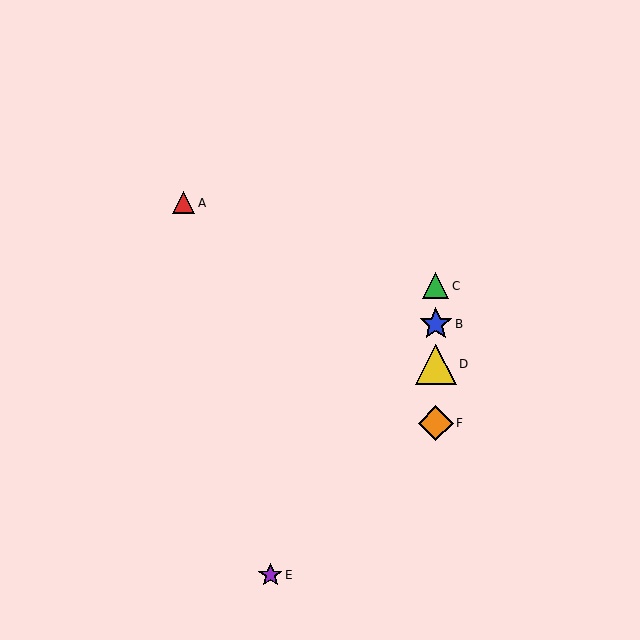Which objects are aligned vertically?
Objects B, C, D, F are aligned vertically.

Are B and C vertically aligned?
Yes, both are at x≈436.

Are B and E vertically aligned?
No, B is at x≈436 and E is at x≈270.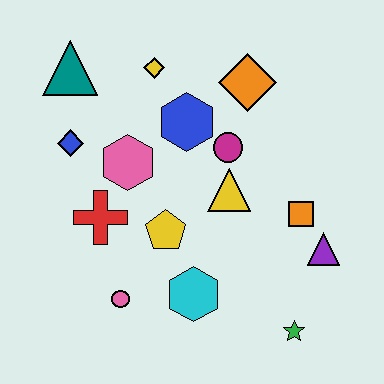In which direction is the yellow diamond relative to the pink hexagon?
The yellow diamond is above the pink hexagon.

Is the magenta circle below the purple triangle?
No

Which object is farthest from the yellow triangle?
The teal triangle is farthest from the yellow triangle.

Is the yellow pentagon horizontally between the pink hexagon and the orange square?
Yes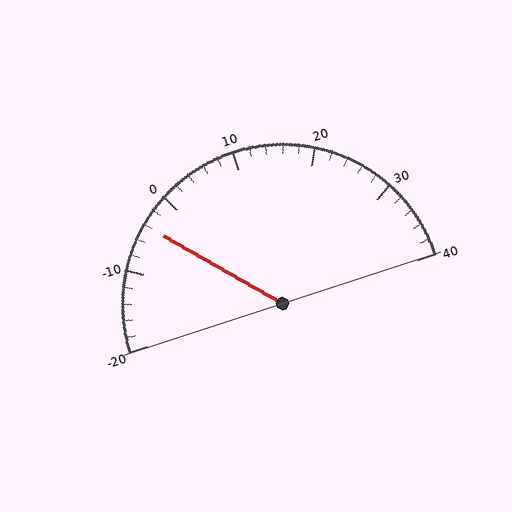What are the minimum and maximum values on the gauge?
The gauge ranges from -20 to 40.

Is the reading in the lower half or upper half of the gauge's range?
The reading is in the lower half of the range (-20 to 40).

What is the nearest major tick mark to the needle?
The nearest major tick mark is 0.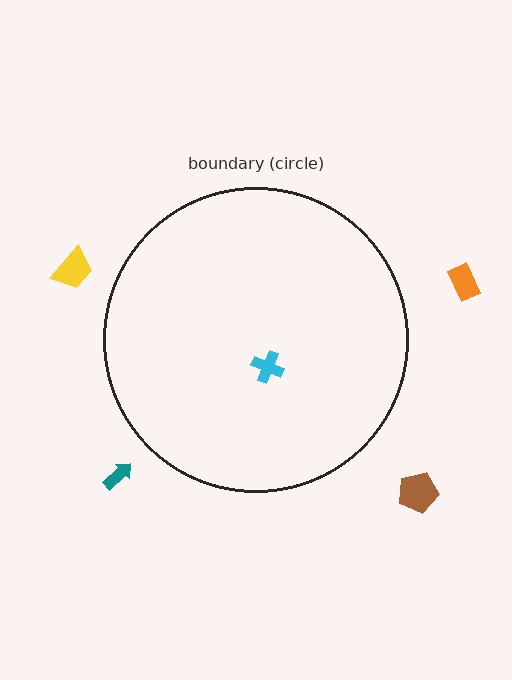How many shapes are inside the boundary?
1 inside, 4 outside.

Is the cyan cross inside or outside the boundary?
Inside.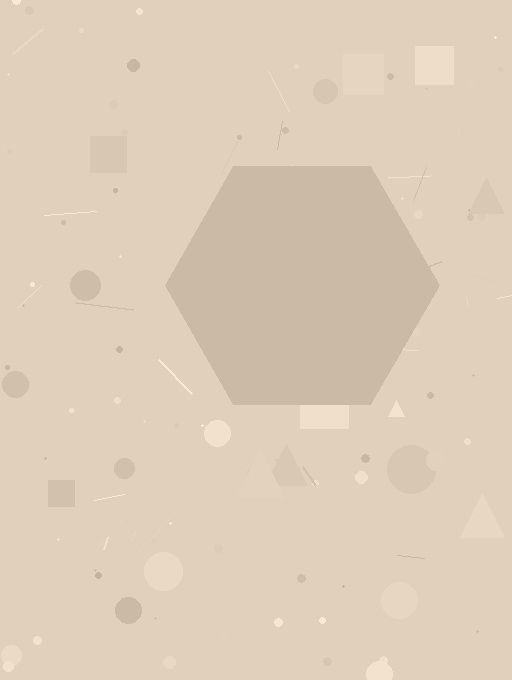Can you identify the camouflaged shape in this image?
The camouflaged shape is a hexagon.